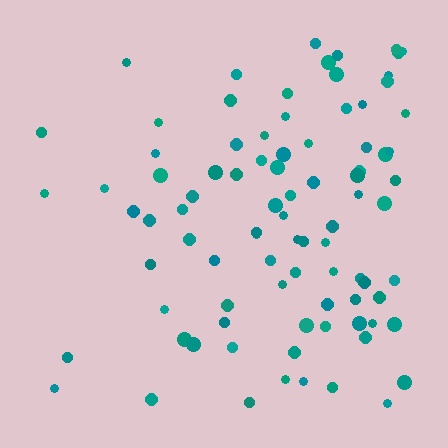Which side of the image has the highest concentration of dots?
The right.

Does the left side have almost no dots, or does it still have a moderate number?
Still a moderate number, just noticeably fewer than the right.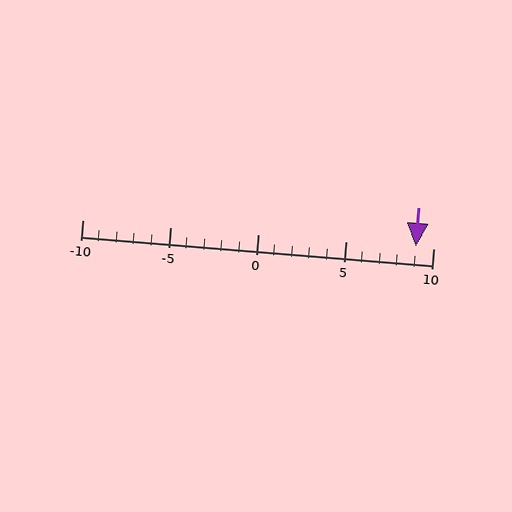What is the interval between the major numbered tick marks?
The major tick marks are spaced 5 units apart.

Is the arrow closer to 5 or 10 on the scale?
The arrow is closer to 10.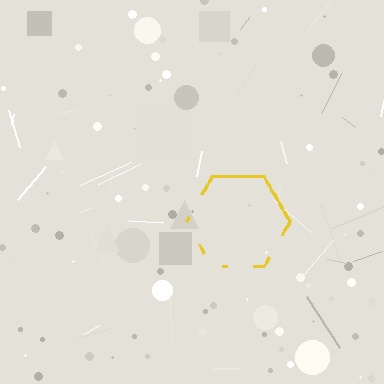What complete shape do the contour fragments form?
The contour fragments form a hexagon.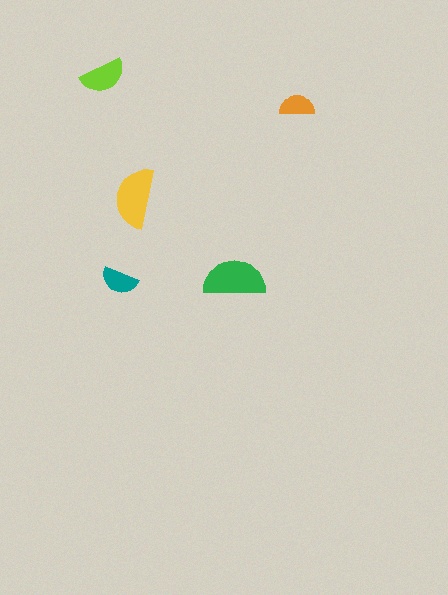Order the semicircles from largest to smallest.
the green one, the yellow one, the lime one, the teal one, the orange one.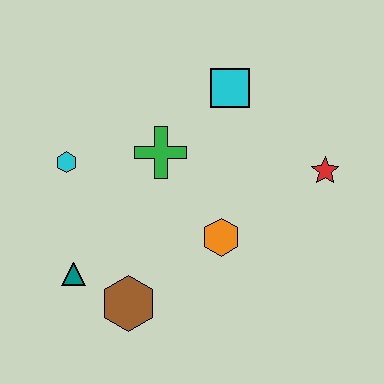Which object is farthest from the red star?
The teal triangle is farthest from the red star.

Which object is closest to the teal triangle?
The brown hexagon is closest to the teal triangle.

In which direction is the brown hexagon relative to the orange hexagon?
The brown hexagon is to the left of the orange hexagon.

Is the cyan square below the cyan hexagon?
No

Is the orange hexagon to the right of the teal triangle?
Yes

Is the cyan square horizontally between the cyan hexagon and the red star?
Yes